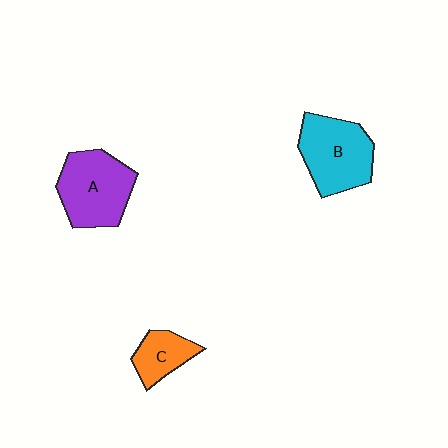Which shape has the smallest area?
Shape C (orange).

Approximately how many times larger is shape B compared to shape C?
Approximately 1.9 times.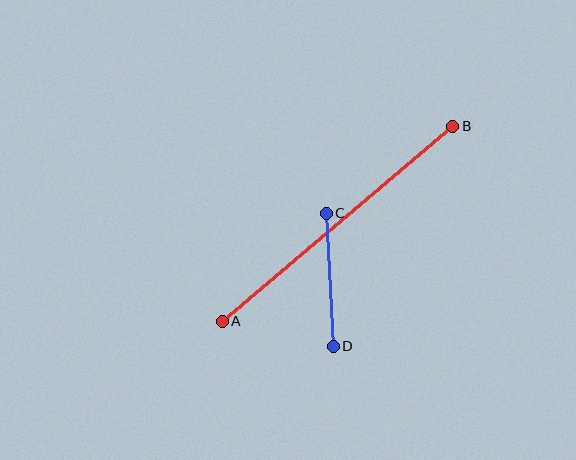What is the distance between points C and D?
The distance is approximately 133 pixels.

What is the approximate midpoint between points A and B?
The midpoint is at approximately (338, 224) pixels.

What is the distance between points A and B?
The distance is approximately 302 pixels.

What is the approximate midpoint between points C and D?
The midpoint is at approximately (330, 280) pixels.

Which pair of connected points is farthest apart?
Points A and B are farthest apart.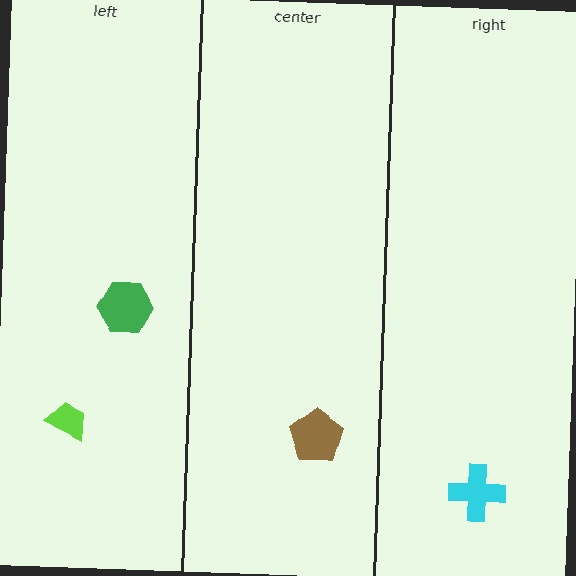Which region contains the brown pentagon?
The center region.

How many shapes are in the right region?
1.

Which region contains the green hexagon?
The left region.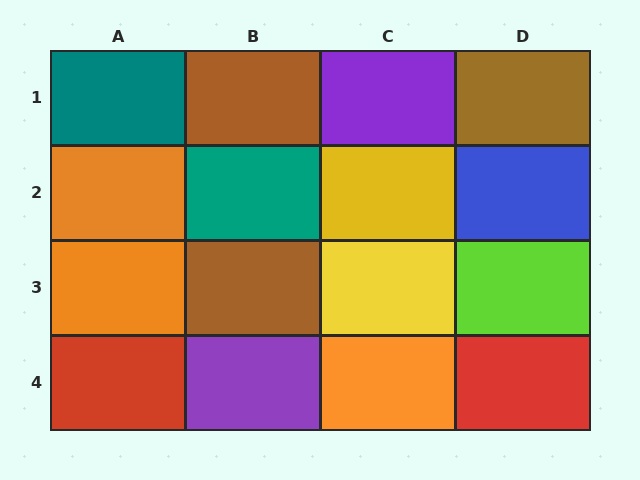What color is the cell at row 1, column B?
Brown.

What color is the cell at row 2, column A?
Orange.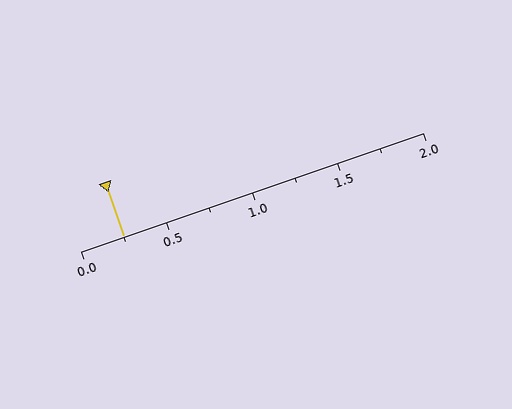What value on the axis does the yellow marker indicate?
The marker indicates approximately 0.25.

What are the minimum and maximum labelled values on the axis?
The axis runs from 0.0 to 2.0.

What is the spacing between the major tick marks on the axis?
The major ticks are spaced 0.5 apart.